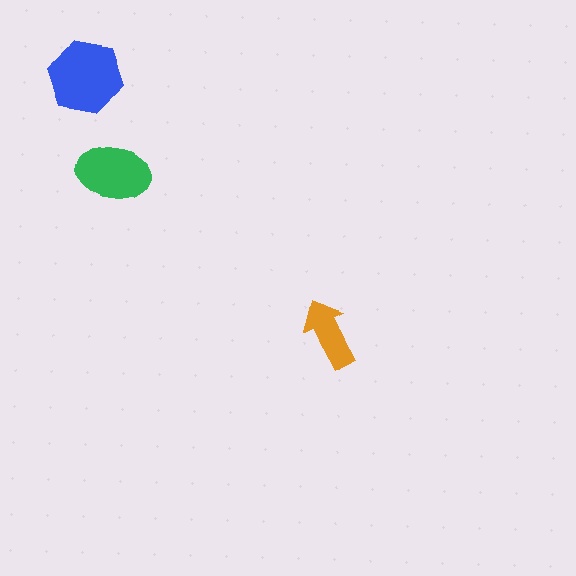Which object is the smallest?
The orange arrow.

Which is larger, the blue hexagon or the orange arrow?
The blue hexagon.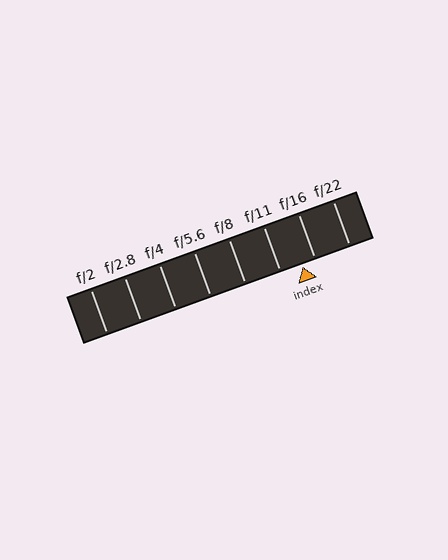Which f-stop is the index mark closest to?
The index mark is closest to f/16.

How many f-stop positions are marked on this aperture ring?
There are 8 f-stop positions marked.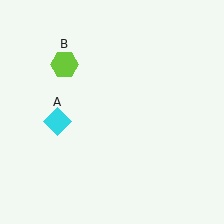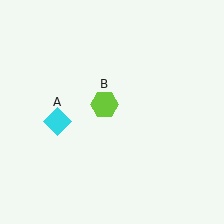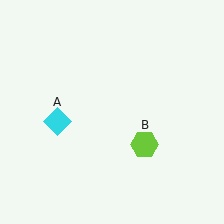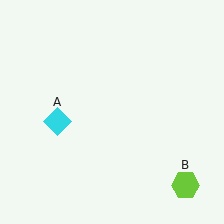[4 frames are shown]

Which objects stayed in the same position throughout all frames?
Cyan diamond (object A) remained stationary.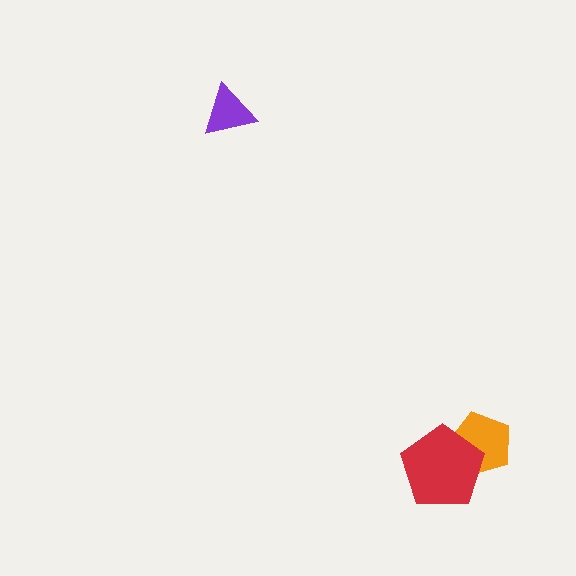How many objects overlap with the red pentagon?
1 object overlaps with the red pentagon.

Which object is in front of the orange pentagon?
The red pentagon is in front of the orange pentagon.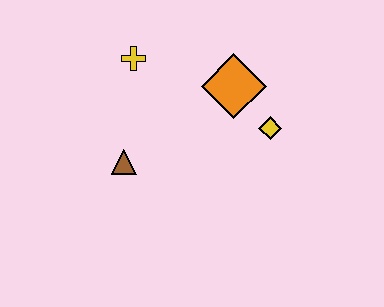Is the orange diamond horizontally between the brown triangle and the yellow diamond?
Yes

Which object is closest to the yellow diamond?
The orange diamond is closest to the yellow diamond.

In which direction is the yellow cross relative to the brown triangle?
The yellow cross is above the brown triangle.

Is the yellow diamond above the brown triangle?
Yes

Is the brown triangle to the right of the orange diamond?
No